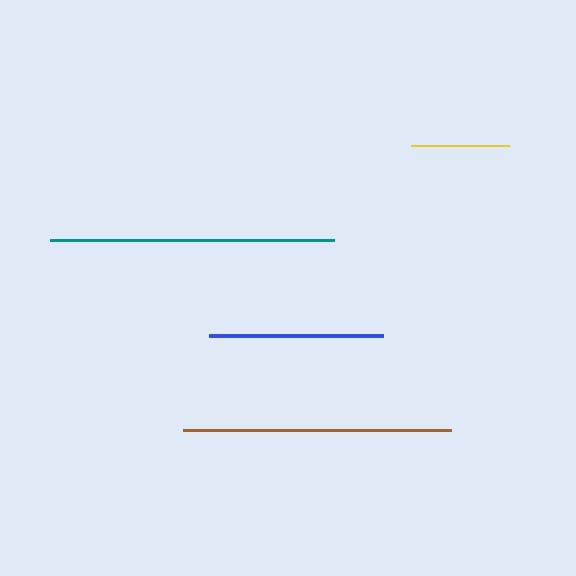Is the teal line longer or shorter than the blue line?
The teal line is longer than the blue line.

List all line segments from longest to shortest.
From longest to shortest: teal, brown, blue, yellow.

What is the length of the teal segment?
The teal segment is approximately 284 pixels long.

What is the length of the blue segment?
The blue segment is approximately 174 pixels long.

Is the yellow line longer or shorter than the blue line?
The blue line is longer than the yellow line.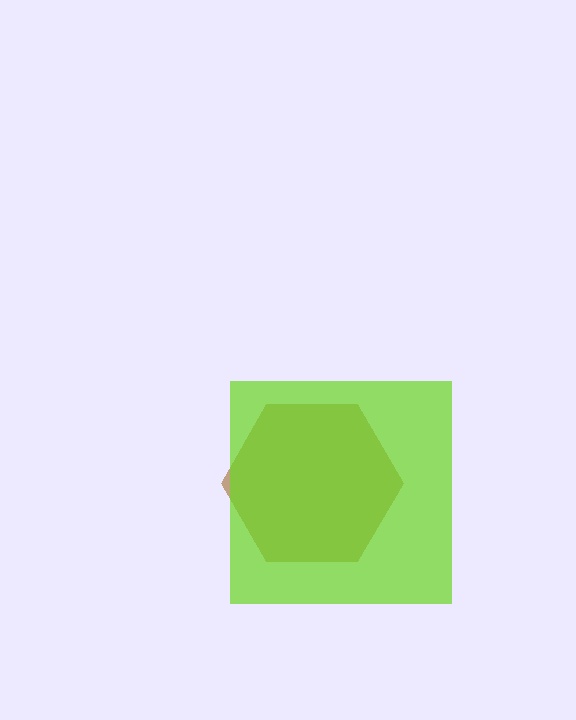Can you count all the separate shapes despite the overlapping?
Yes, there are 2 separate shapes.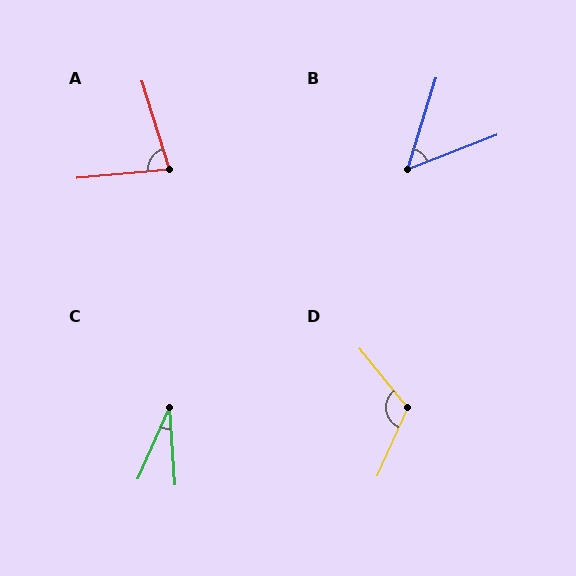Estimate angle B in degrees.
Approximately 52 degrees.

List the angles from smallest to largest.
C (28°), B (52°), A (78°), D (117°).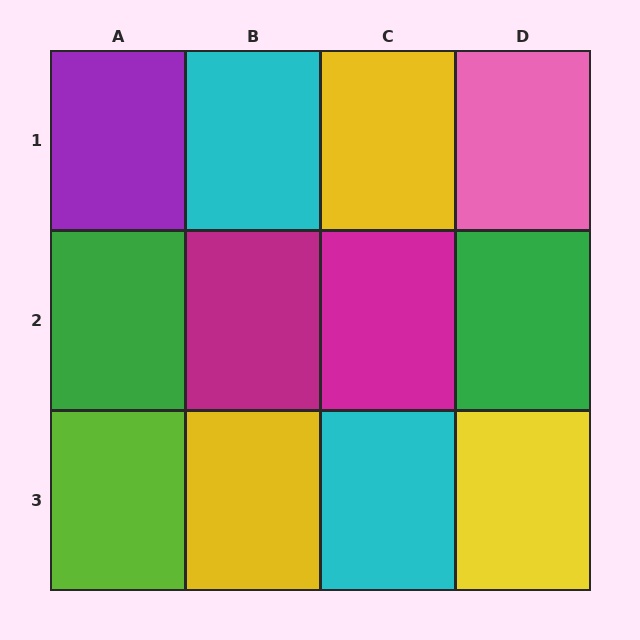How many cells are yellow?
3 cells are yellow.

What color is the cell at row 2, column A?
Green.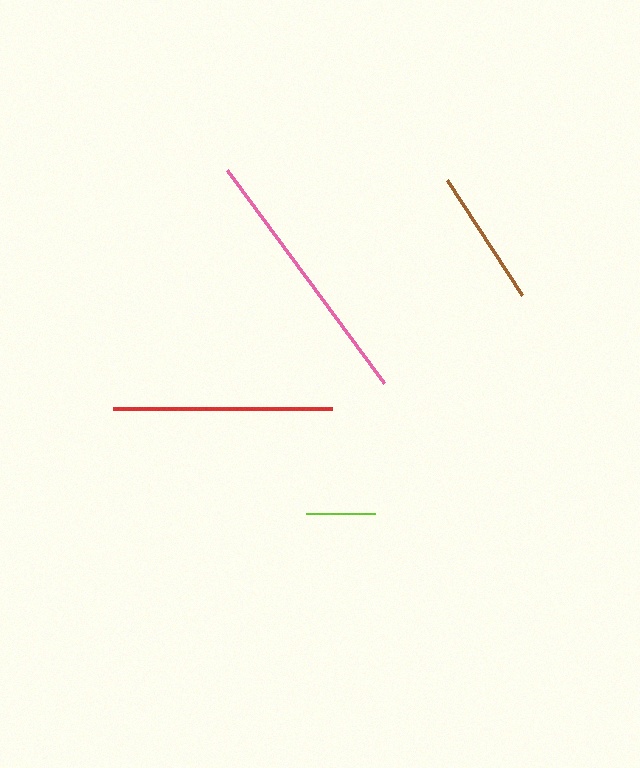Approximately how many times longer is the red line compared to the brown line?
The red line is approximately 1.6 times the length of the brown line.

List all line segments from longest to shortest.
From longest to shortest: pink, red, brown, lime.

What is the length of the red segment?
The red segment is approximately 219 pixels long.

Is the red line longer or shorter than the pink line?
The pink line is longer than the red line.